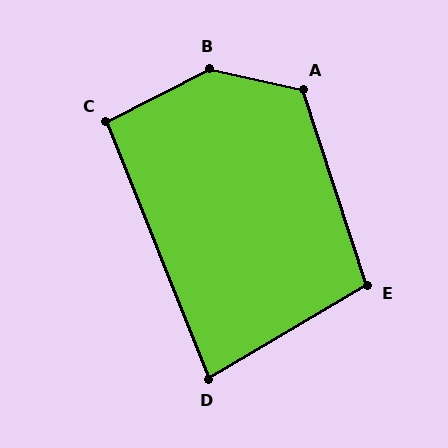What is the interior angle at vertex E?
Approximately 102 degrees (obtuse).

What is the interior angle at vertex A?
Approximately 121 degrees (obtuse).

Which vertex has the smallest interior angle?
D, at approximately 81 degrees.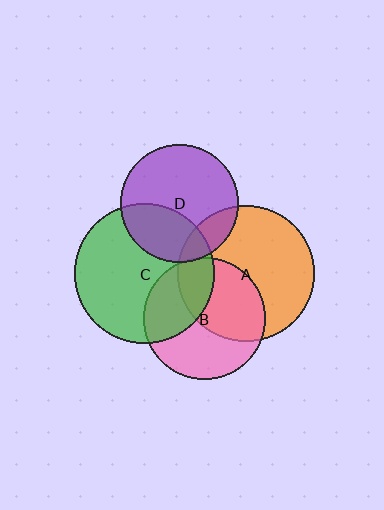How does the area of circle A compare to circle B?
Approximately 1.3 times.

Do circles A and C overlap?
Yes.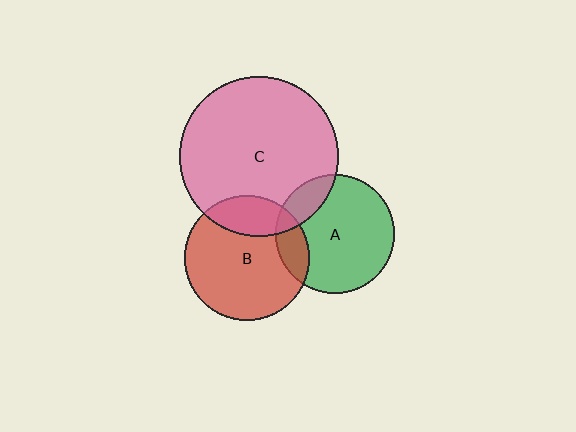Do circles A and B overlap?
Yes.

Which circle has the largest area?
Circle C (pink).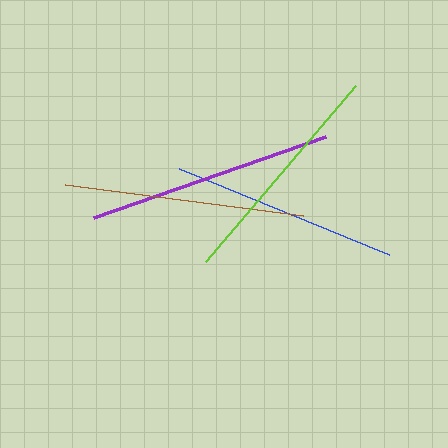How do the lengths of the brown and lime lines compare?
The brown and lime lines are approximately the same length.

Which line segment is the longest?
The purple line is the longest at approximately 246 pixels.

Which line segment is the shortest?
The blue line is the shortest at approximately 226 pixels.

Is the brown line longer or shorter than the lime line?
The brown line is longer than the lime line.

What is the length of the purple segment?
The purple segment is approximately 246 pixels long.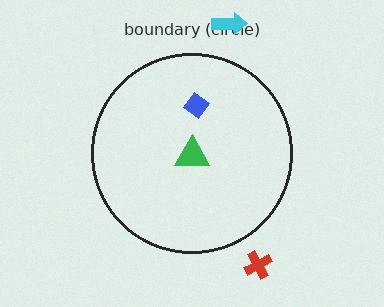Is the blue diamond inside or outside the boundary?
Inside.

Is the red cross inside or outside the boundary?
Outside.